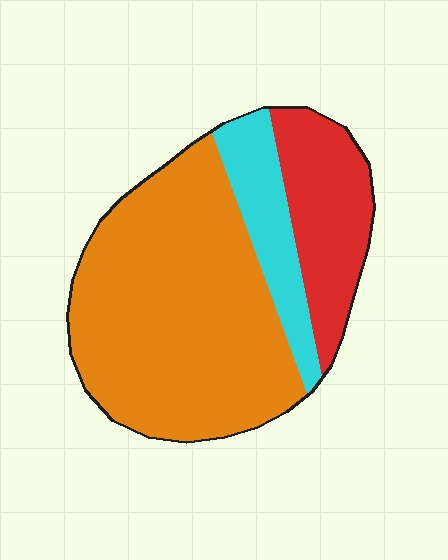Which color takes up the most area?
Orange, at roughly 65%.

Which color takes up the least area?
Cyan, at roughly 15%.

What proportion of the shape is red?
Red takes up about one fifth (1/5) of the shape.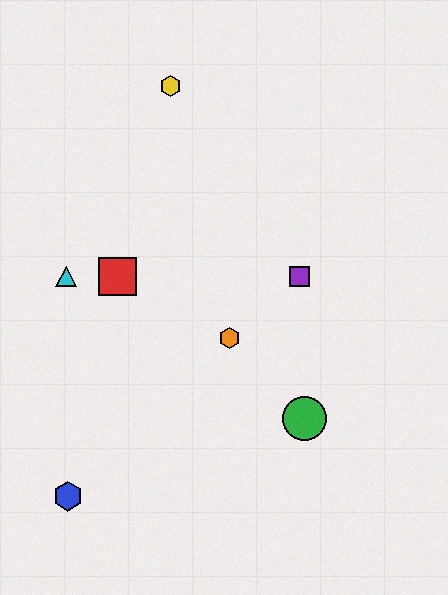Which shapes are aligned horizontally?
The red square, the purple square, the cyan triangle are aligned horizontally.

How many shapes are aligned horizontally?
3 shapes (the red square, the purple square, the cyan triangle) are aligned horizontally.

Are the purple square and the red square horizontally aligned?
Yes, both are at y≈277.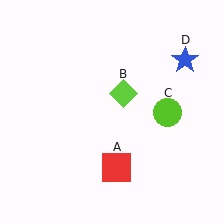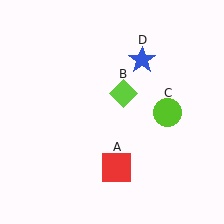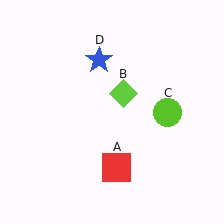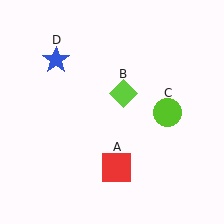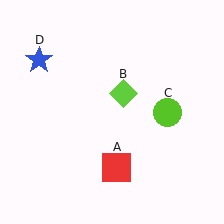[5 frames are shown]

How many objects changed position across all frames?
1 object changed position: blue star (object D).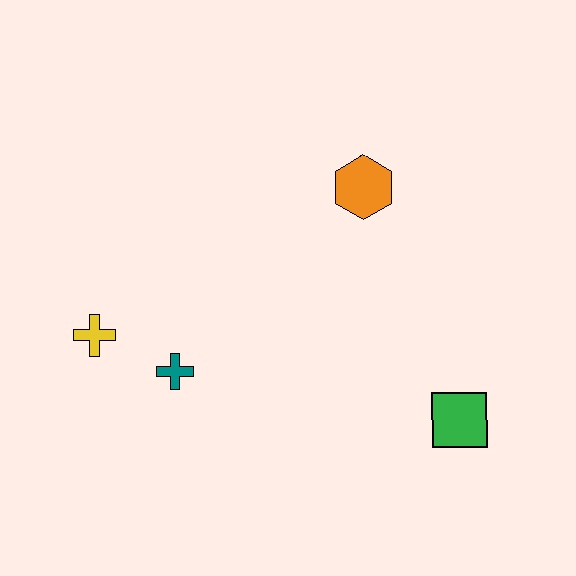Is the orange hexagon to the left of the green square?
Yes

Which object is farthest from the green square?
The yellow cross is farthest from the green square.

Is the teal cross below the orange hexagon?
Yes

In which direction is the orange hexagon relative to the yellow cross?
The orange hexagon is to the right of the yellow cross.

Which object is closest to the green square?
The orange hexagon is closest to the green square.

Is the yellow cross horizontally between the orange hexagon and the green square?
No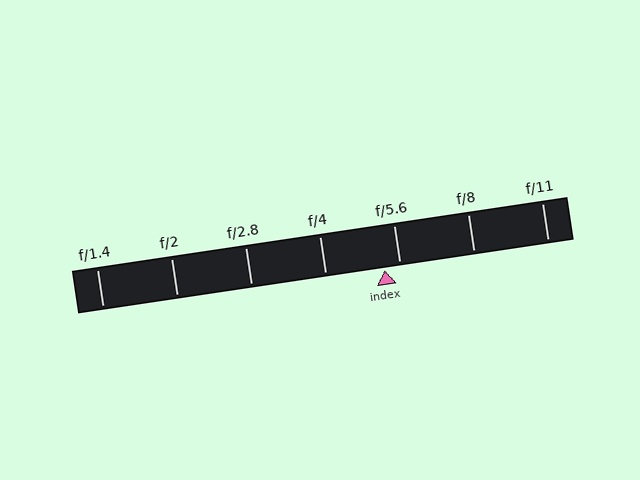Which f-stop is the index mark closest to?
The index mark is closest to f/5.6.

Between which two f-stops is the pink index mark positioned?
The index mark is between f/4 and f/5.6.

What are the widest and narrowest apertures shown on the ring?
The widest aperture shown is f/1.4 and the narrowest is f/11.